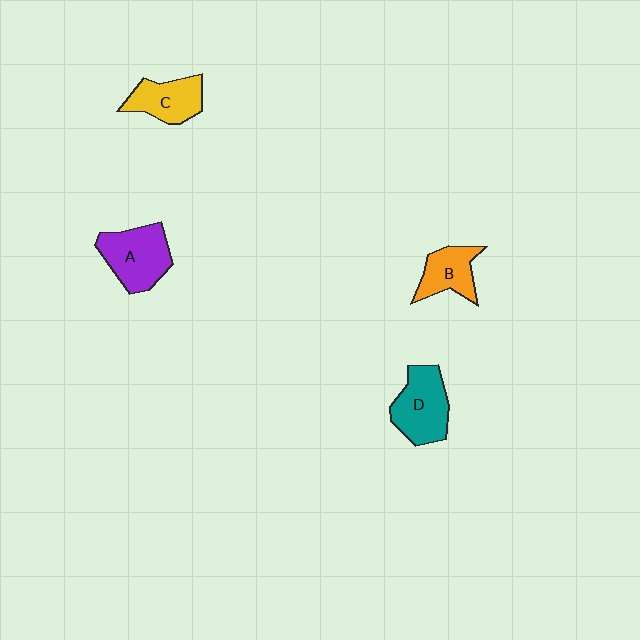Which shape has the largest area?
Shape A (purple).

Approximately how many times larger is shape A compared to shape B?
Approximately 1.4 times.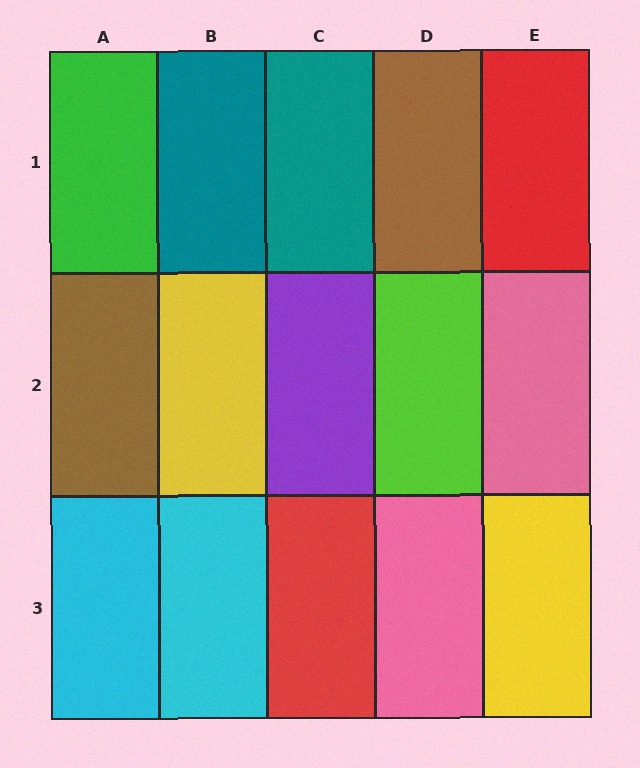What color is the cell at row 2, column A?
Brown.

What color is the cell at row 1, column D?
Brown.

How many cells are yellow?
2 cells are yellow.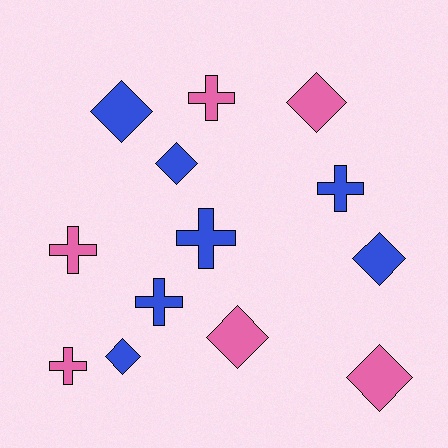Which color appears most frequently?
Blue, with 7 objects.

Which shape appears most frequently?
Diamond, with 7 objects.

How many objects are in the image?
There are 13 objects.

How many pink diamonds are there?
There are 3 pink diamonds.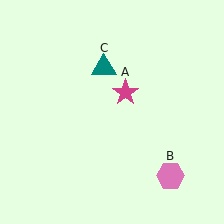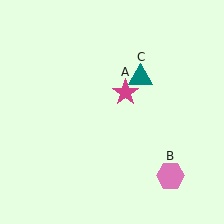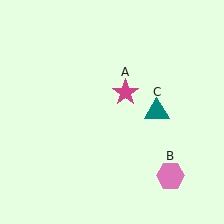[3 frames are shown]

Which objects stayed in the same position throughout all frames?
Magenta star (object A) and pink hexagon (object B) remained stationary.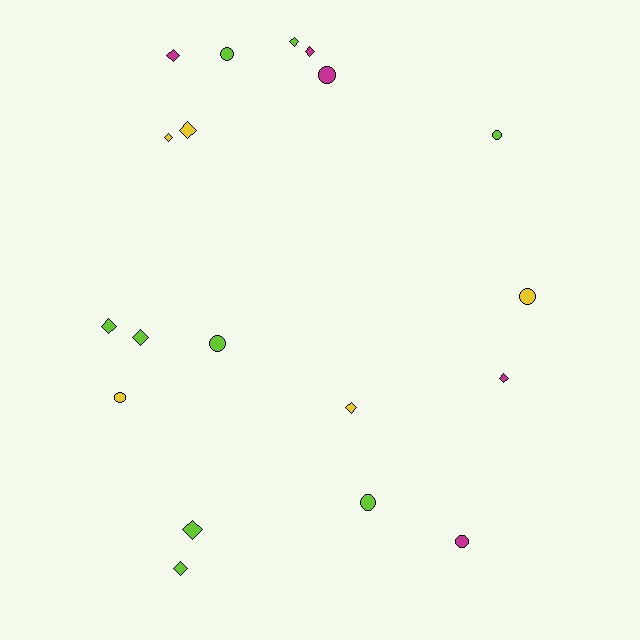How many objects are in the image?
There are 19 objects.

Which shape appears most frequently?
Diamond, with 11 objects.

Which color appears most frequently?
Lime, with 9 objects.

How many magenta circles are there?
There are 2 magenta circles.